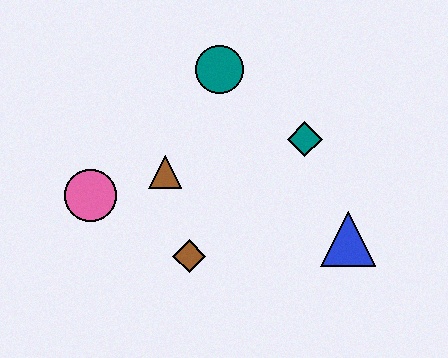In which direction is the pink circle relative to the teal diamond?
The pink circle is to the left of the teal diamond.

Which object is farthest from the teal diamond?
The pink circle is farthest from the teal diamond.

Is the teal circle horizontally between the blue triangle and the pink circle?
Yes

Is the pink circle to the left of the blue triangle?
Yes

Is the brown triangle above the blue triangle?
Yes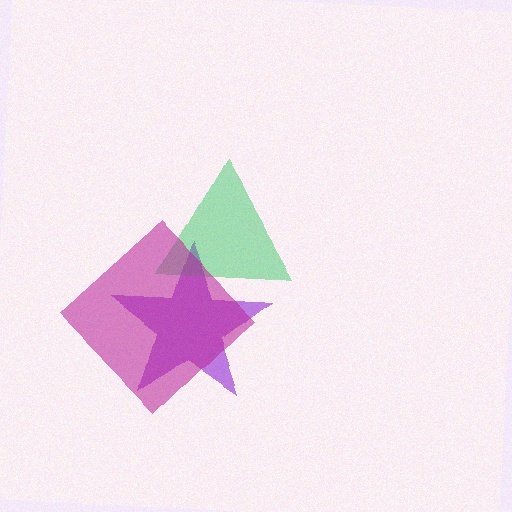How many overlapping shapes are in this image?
There are 3 overlapping shapes in the image.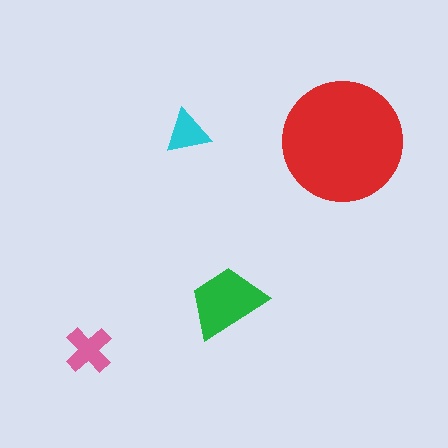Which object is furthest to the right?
The red circle is rightmost.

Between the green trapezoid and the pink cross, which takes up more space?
The green trapezoid.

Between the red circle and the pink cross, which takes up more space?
The red circle.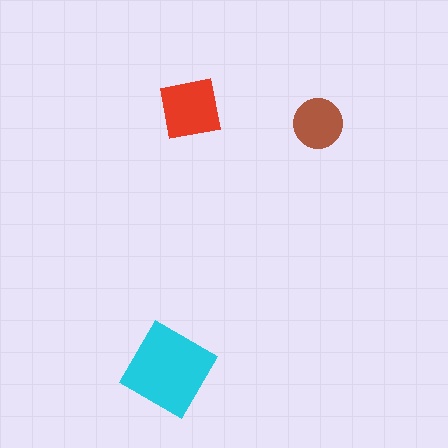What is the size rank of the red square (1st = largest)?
2nd.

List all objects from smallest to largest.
The brown circle, the red square, the cyan diamond.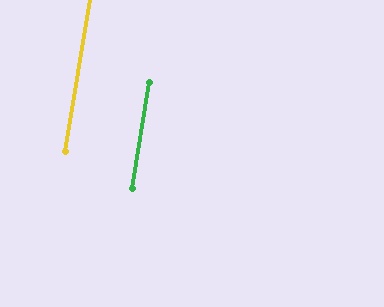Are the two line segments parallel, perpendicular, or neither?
Parallel — their directions differ by only 0.1°.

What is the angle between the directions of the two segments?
Approximately 0 degrees.